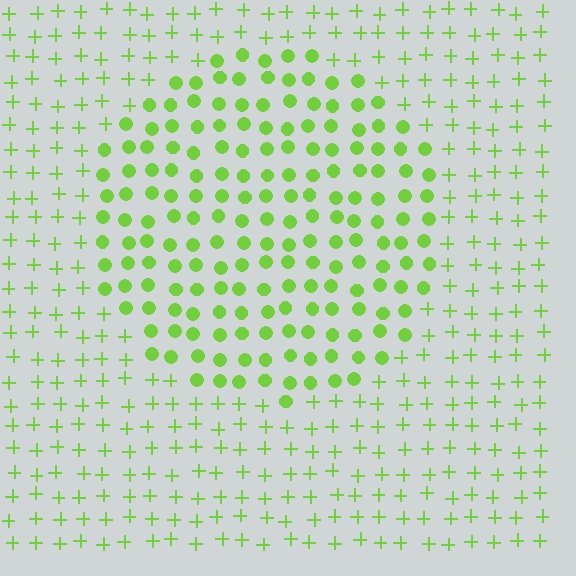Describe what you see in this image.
The image is filled with small lime elements arranged in a uniform grid. A circle-shaped region contains circles, while the surrounding area contains plus signs. The boundary is defined purely by the change in element shape.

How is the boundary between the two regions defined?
The boundary is defined by a change in element shape: circles inside vs. plus signs outside. All elements share the same color and spacing.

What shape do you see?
I see a circle.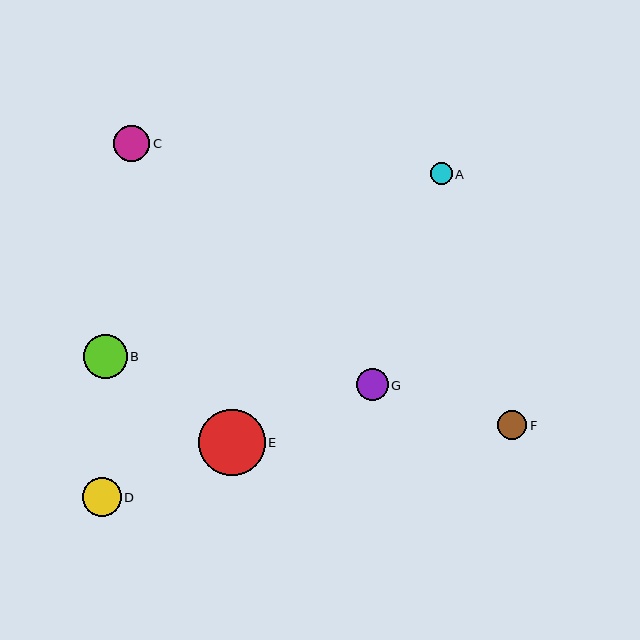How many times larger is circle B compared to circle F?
Circle B is approximately 1.5 times the size of circle F.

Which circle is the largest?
Circle E is the largest with a size of approximately 66 pixels.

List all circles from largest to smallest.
From largest to smallest: E, B, D, C, G, F, A.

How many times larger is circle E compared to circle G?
Circle E is approximately 2.1 times the size of circle G.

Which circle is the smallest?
Circle A is the smallest with a size of approximately 22 pixels.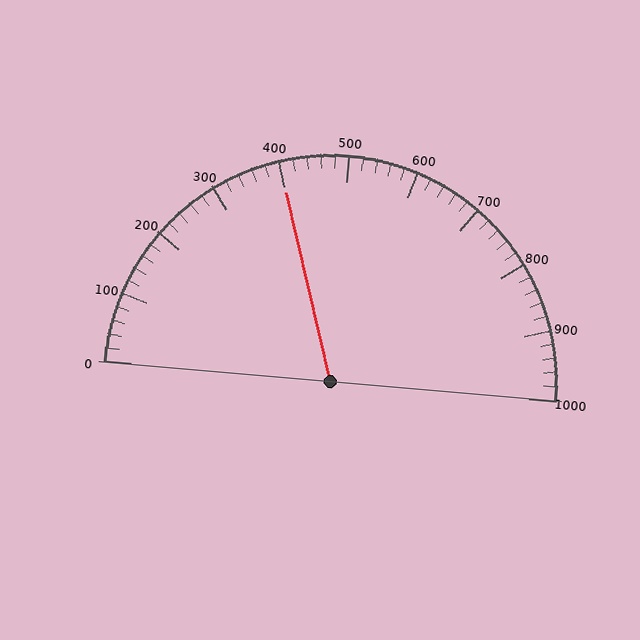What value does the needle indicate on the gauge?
The needle indicates approximately 400.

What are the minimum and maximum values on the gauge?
The gauge ranges from 0 to 1000.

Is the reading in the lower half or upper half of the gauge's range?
The reading is in the lower half of the range (0 to 1000).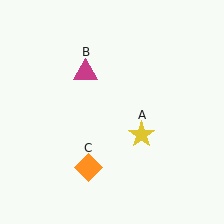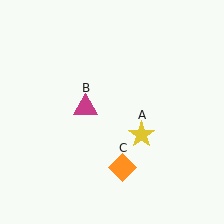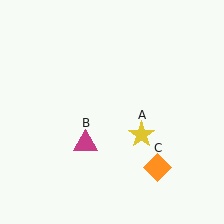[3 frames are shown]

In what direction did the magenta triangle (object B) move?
The magenta triangle (object B) moved down.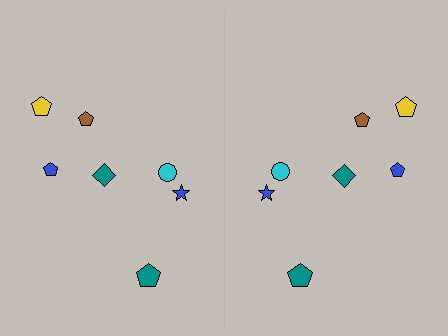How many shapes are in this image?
There are 14 shapes in this image.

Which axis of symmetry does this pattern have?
The pattern has a vertical axis of symmetry running through the center of the image.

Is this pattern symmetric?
Yes, this pattern has bilateral (reflection) symmetry.